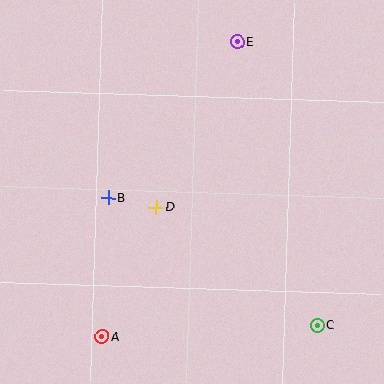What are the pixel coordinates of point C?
Point C is at (317, 325).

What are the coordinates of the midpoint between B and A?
The midpoint between B and A is at (105, 267).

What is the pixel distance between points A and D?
The distance between A and D is 140 pixels.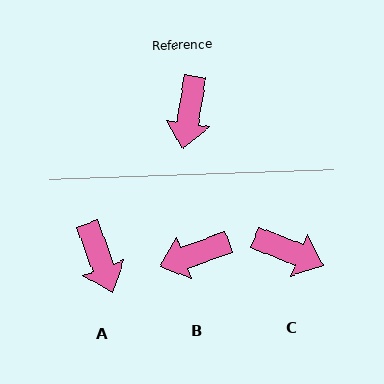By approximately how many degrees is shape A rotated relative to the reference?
Approximately 30 degrees counter-clockwise.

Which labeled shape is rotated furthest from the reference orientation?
C, about 78 degrees away.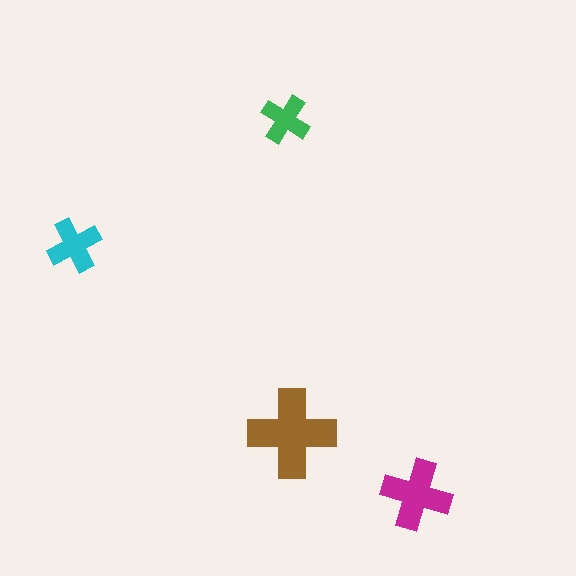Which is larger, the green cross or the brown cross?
The brown one.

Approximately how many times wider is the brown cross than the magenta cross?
About 1.5 times wider.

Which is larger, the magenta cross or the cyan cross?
The magenta one.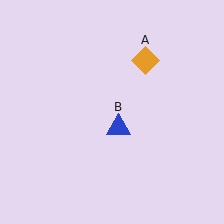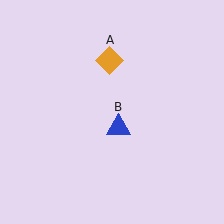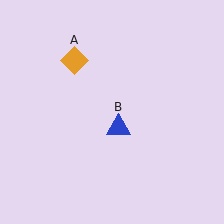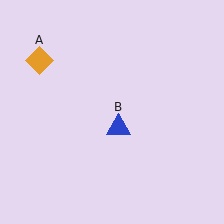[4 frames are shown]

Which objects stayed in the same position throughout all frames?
Blue triangle (object B) remained stationary.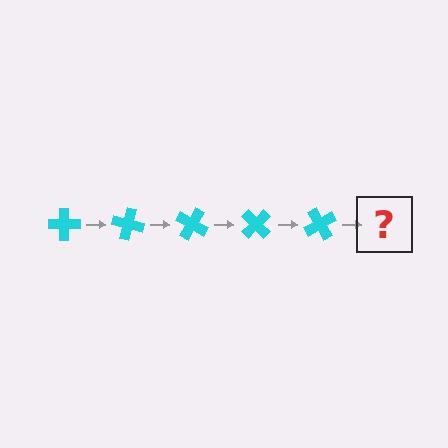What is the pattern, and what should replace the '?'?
The pattern is that the cross rotates 15 degrees each step. The '?' should be a cyan cross rotated 75 degrees.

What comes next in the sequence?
The next element should be a cyan cross rotated 75 degrees.